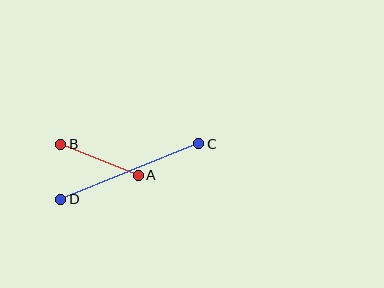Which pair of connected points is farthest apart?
Points C and D are farthest apart.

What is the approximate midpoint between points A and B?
The midpoint is at approximately (99, 160) pixels.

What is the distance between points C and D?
The distance is approximately 149 pixels.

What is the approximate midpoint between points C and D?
The midpoint is at approximately (130, 171) pixels.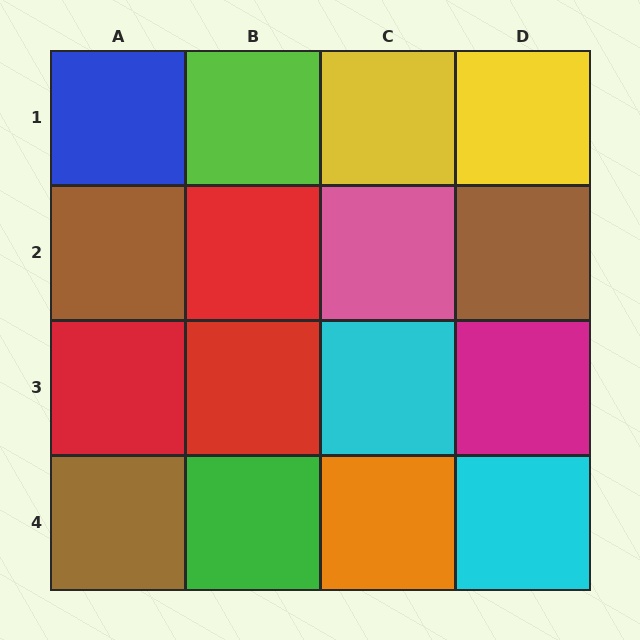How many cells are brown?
3 cells are brown.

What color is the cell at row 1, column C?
Yellow.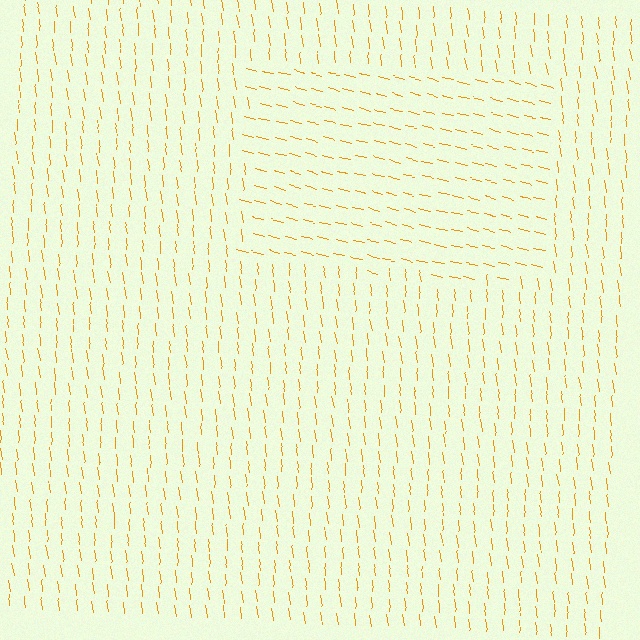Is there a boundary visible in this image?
Yes, there is a texture boundary formed by a change in line orientation.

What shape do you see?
I see a rectangle.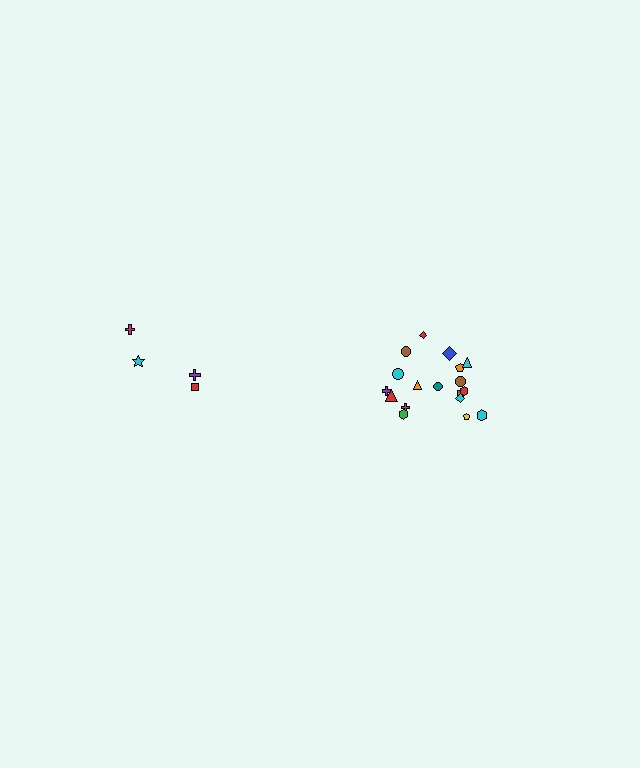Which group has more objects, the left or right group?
The right group.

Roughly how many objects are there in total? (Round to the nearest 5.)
Roughly 20 objects in total.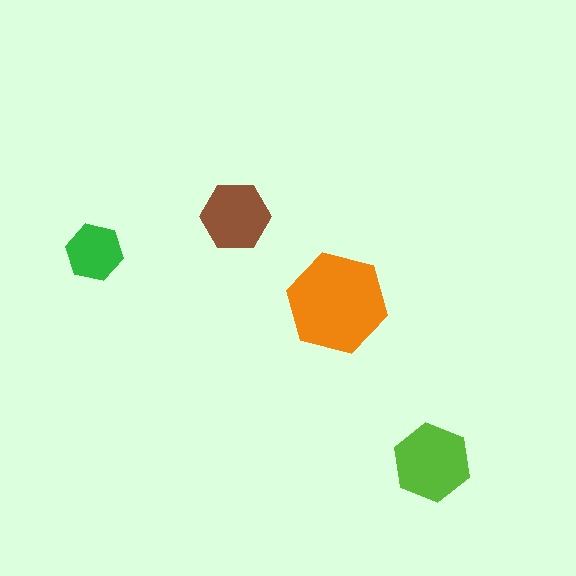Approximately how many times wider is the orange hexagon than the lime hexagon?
About 1.5 times wider.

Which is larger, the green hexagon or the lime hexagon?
The lime one.